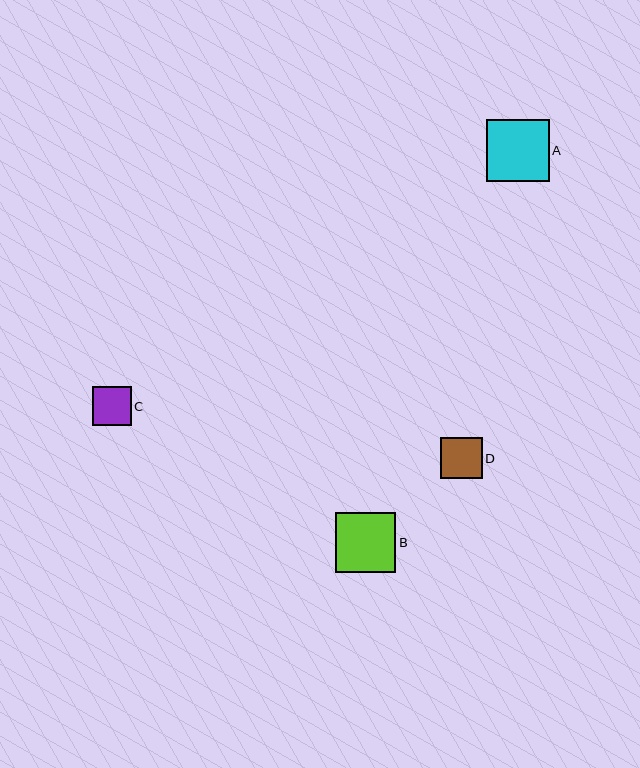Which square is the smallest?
Square C is the smallest with a size of approximately 38 pixels.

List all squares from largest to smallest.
From largest to smallest: A, B, D, C.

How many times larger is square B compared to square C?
Square B is approximately 1.6 times the size of square C.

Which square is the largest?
Square A is the largest with a size of approximately 62 pixels.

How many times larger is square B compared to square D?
Square B is approximately 1.5 times the size of square D.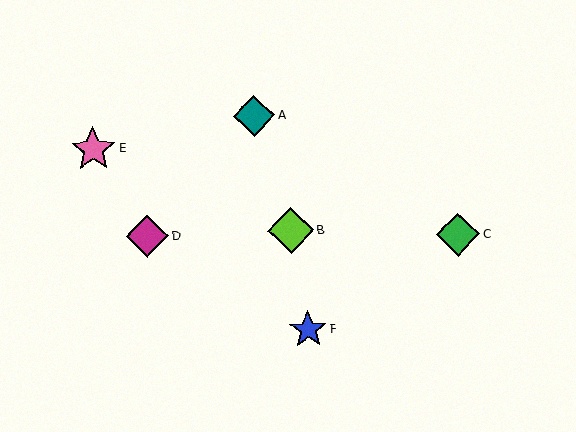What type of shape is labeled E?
Shape E is a pink star.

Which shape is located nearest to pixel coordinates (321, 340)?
The blue star (labeled F) at (308, 330) is nearest to that location.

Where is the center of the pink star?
The center of the pink star is at (93, 149).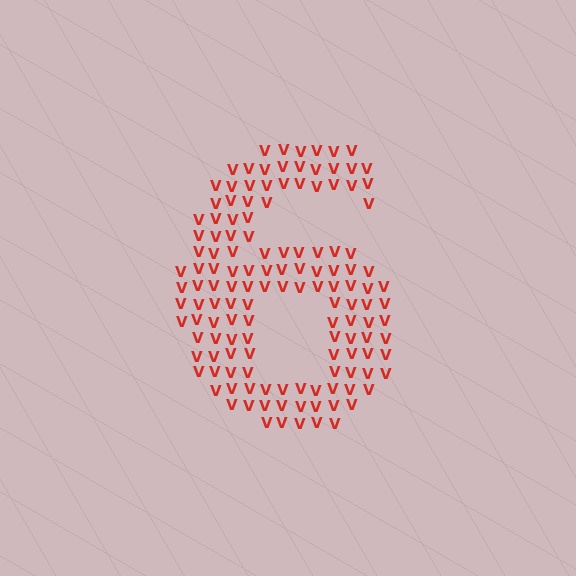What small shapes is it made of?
It is made of small letter V's.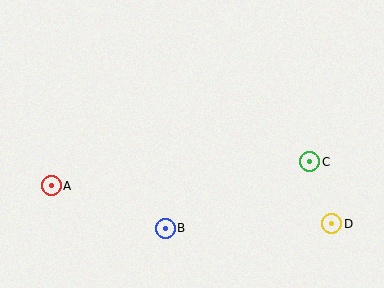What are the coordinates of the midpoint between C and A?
The midpoint between C and A is at (181, 174).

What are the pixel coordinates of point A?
Point A is at (52, 186).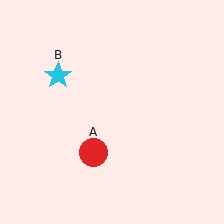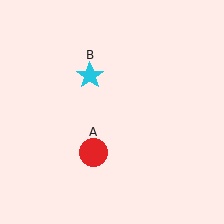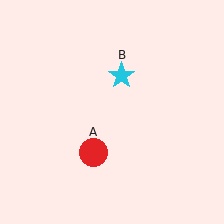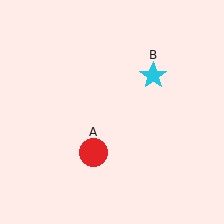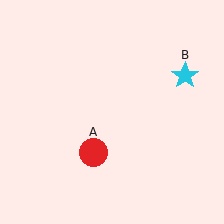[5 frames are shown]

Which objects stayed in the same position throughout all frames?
Red circle (object A) remained stationary.